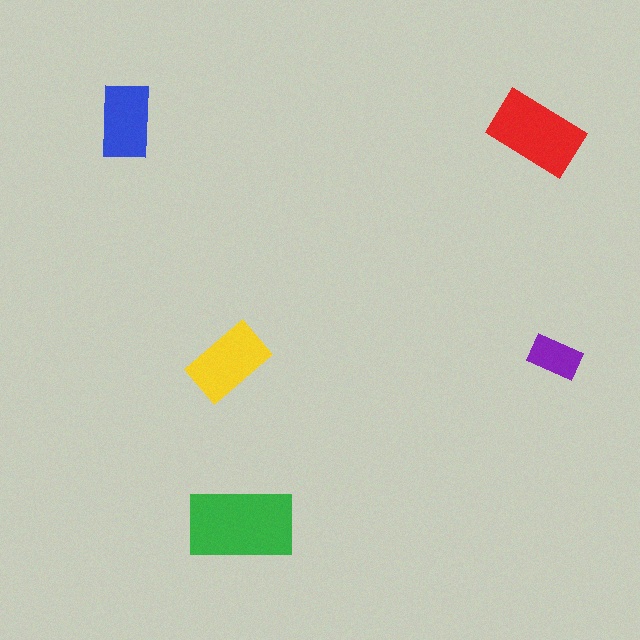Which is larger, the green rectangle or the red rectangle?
The green one.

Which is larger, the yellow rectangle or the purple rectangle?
The yellow one.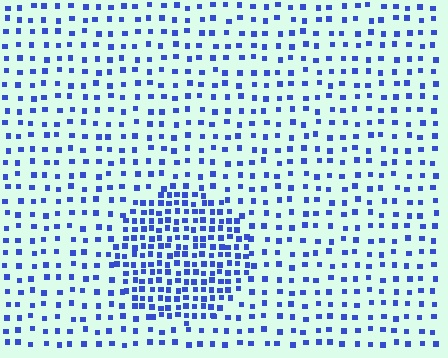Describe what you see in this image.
The image contains small blue elements arranged at two different densities. A circle-shaped region is visible where the elements are more densely packed than the surrounding area.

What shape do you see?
I see a circle.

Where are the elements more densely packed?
The elements are more densely packed inside the circle boundary.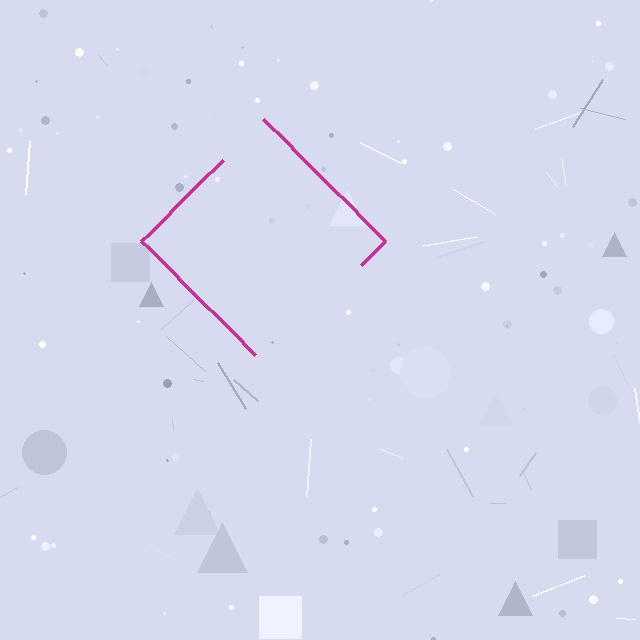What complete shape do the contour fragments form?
The contour fragments form a diamond.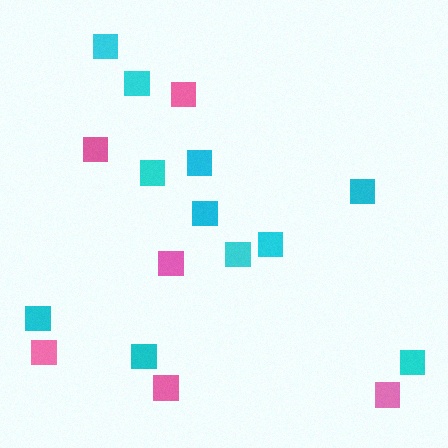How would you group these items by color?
There are 2 groups: one group of cyan squares (11) and one group of pink squares (6).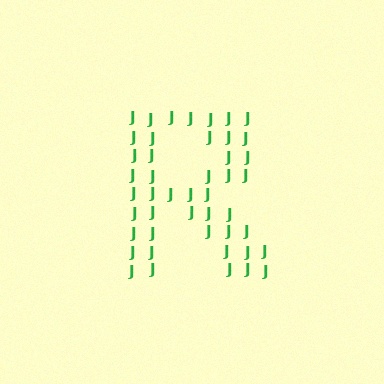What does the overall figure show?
The overall figure shows the letter R.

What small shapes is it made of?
It is made of small letter J's.